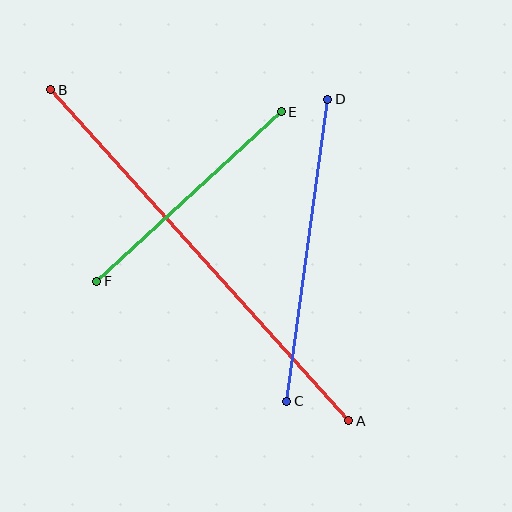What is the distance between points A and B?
The distance is approximately 445 pixels.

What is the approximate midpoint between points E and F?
The midpoint is at approximately (189, 196) pixels.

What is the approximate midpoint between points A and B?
The midpoint is at approximately (200, 255) pixels.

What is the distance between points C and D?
The distance is approximately 305 pixels.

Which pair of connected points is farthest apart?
Points A and B are farthest apart.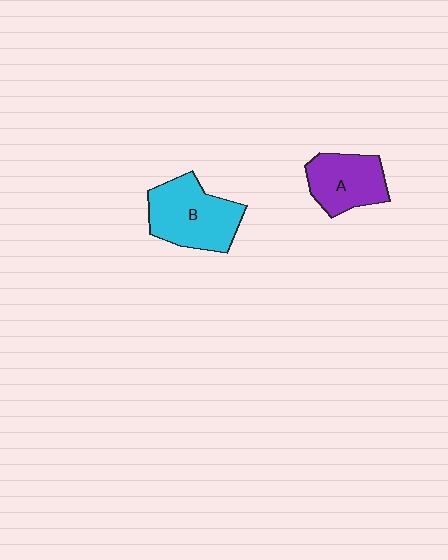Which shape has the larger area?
Shape B (cyan).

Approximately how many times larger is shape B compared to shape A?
Approximately 1.3 times.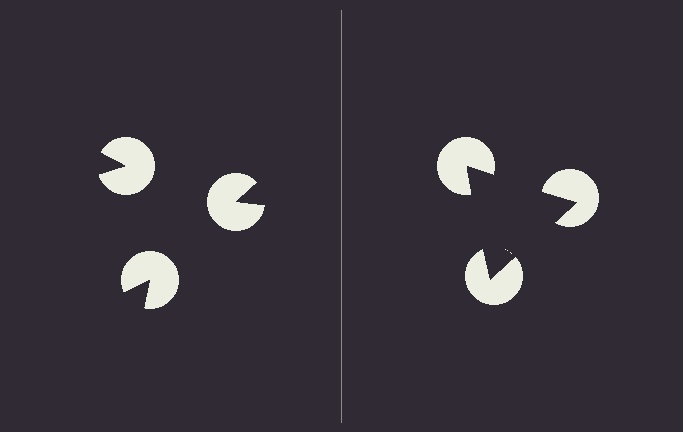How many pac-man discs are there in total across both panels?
6 — 3 on each side.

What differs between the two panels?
The pac-man discs are positioned identically on both sides; only the wedge orientations differ. On the right they align to a triangle; on the left they are misaligned.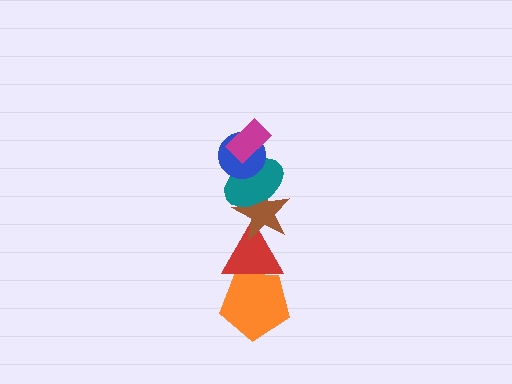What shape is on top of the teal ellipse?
The blue circle is on top of the teal ellipse.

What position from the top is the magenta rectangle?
The magenta rectangle is 1st from the top.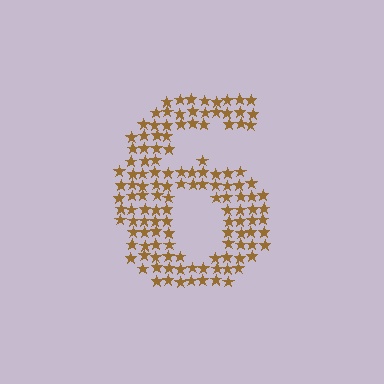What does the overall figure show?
The overall figure shows the digit 6.